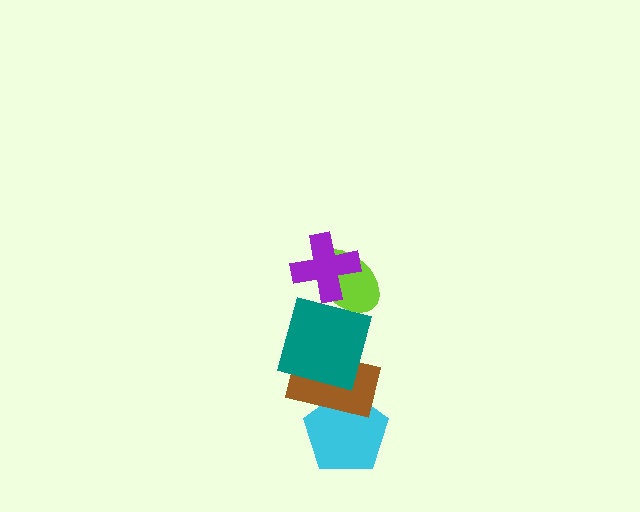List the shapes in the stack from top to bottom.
From top to bottom: the purple cross, the lime ellipse, the teal square, the brown rectangle, the cyan pentagon.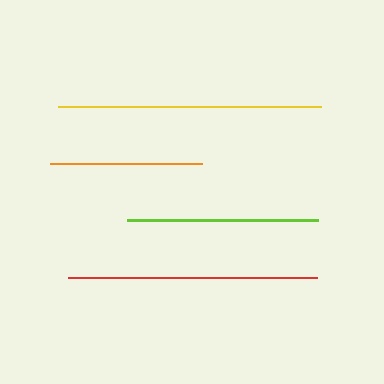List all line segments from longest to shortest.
From longest to shortest: yellow, red, lime, orange.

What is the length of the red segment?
The red segment is approximately 249 pixels long.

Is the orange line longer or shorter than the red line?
The red line is longer than the orange line.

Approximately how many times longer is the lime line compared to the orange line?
The lime line is approximately 1.3 times the length of the orange line.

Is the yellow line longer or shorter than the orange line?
The yellow line is longer than the orange line.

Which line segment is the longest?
The yellow line is the longest at approximately 263 pixels.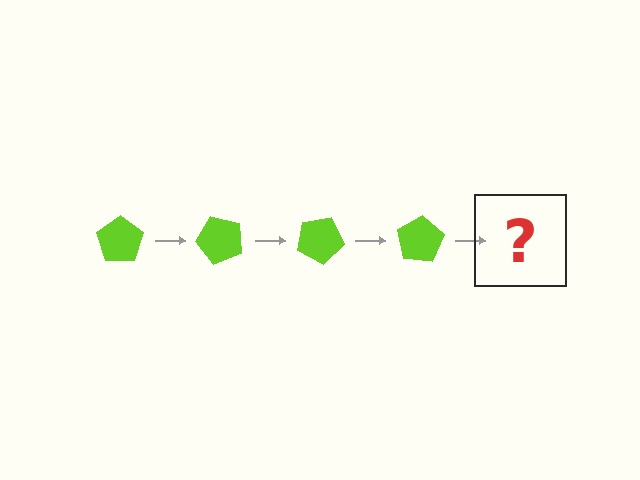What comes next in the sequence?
The next element should be a lime pentagon rotated 200 degrees.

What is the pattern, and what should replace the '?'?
The pattern is that the pentagon rotates 50 degrees each step. The '?' should be a lime pentagon rotated 200 degrees.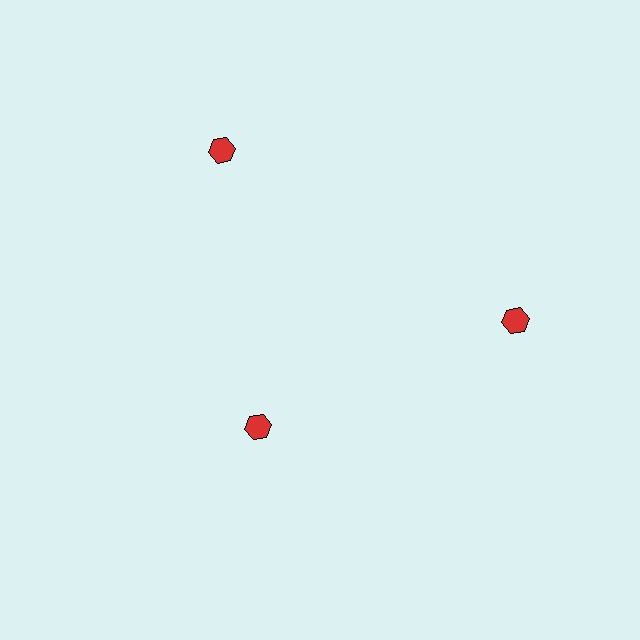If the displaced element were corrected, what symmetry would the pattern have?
It would have 3-fold rotational symmetry — the pattern would map onto itself every 120 degrees.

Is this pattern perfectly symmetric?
No. The 3 red hexagons are arranged in a ring, but one element near the 7 o'clock position is pulled inward toward the center, breaking the 3-fold rotational symmetry.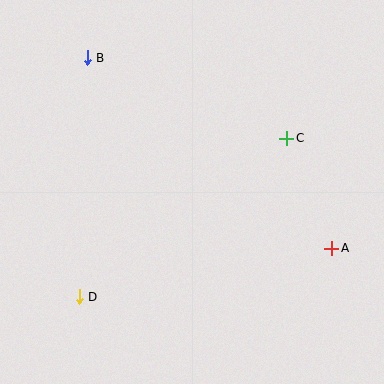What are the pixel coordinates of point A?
Point A is at (332, 248).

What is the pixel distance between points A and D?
The distance between A and D is 257 pixels.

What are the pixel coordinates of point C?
Point C is at (287, 138).